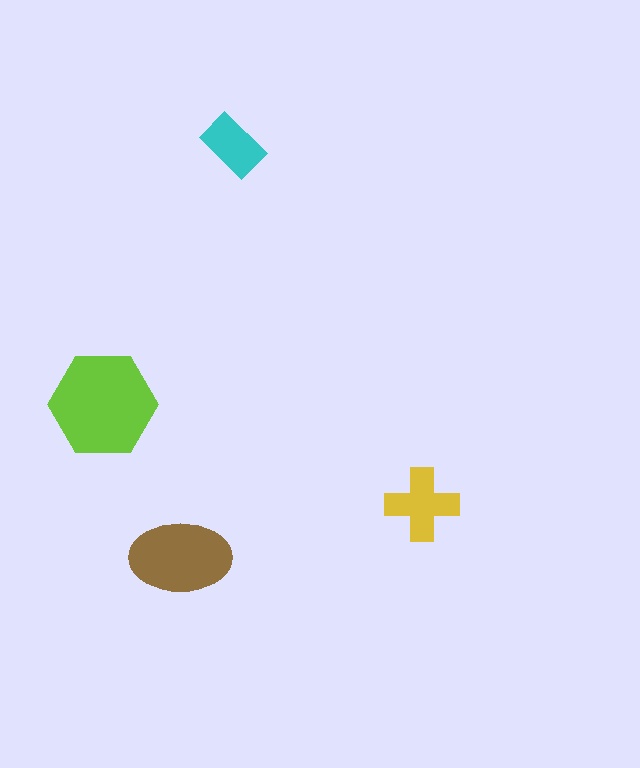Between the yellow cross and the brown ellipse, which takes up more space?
The brown ellipse.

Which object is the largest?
The lime hexagon.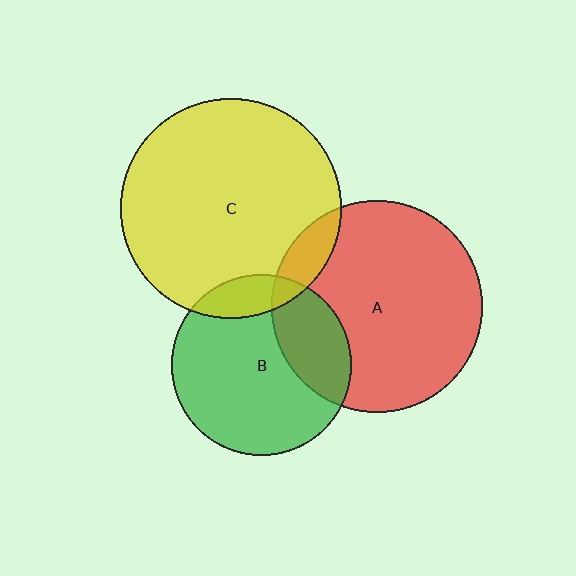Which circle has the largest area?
Circle C (yellow).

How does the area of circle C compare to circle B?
Approximately 1.5 times.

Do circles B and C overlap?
Yes.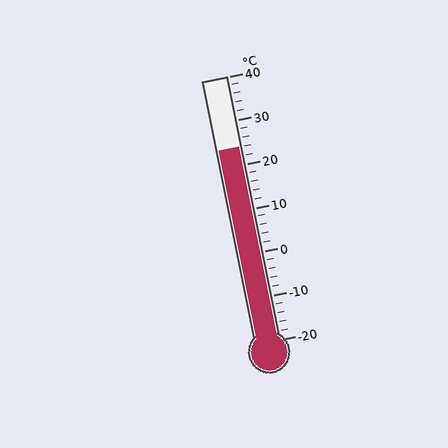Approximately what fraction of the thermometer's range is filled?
The thermometer is filled to approximately 75% of its range.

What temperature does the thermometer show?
The thermometer shows approximately 24°C.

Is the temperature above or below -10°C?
The temperature is above -10°C.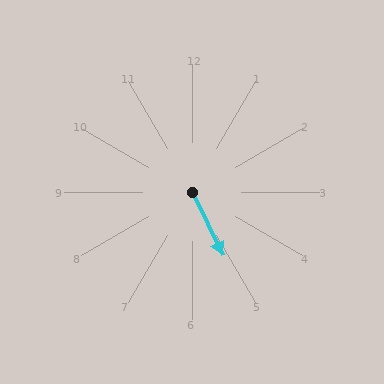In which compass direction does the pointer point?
Southeast.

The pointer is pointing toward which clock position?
Roughly 5 o'clock.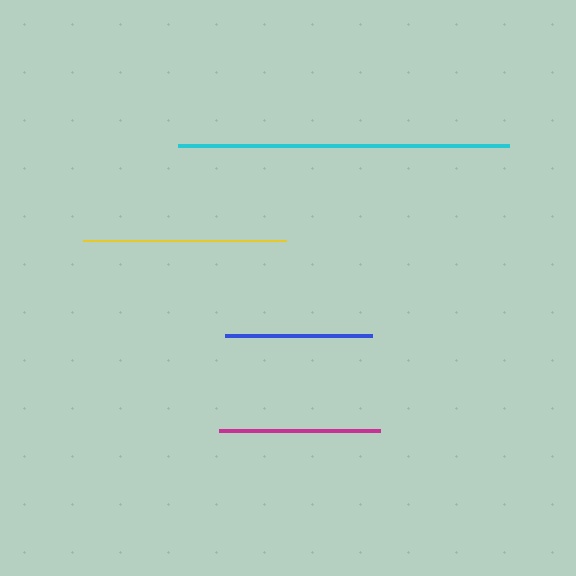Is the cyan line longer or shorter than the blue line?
The cyan line is longer than the blue line.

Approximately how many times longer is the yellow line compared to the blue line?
The yellow line is approximately 1.4 times the length of the blue line.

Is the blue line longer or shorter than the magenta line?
The magenta line is longer than the blue line.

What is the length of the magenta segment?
The magenta segment is approximately 162 pixels long.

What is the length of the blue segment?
The blue segment is approximately 147 pixels long.